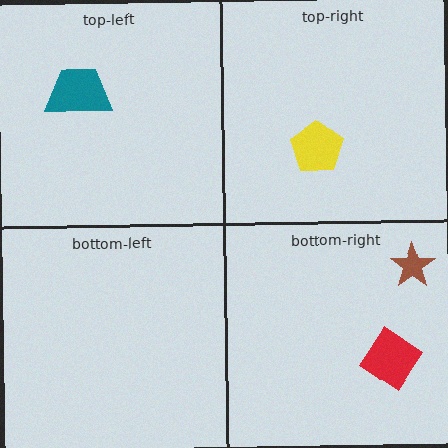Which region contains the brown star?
The bottom-right region.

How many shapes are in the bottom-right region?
2.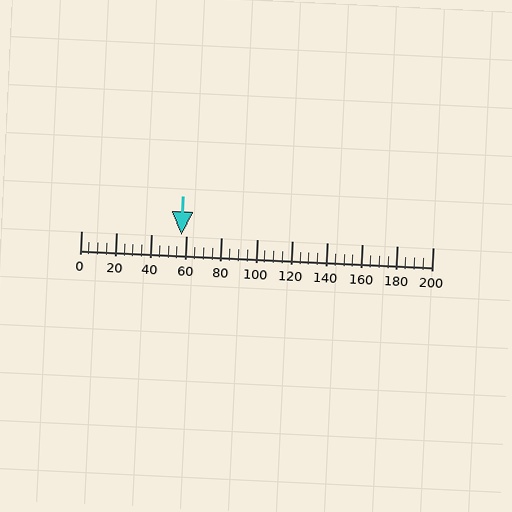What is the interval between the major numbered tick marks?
The major tick marks are spaced 20 units apart.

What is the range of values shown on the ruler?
The ruler shows values from 0 to 200.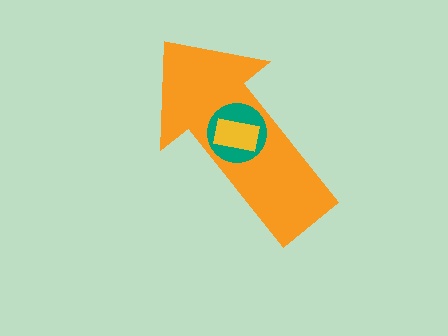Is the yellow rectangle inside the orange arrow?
Yes.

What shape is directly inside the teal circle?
The yellow rectangle.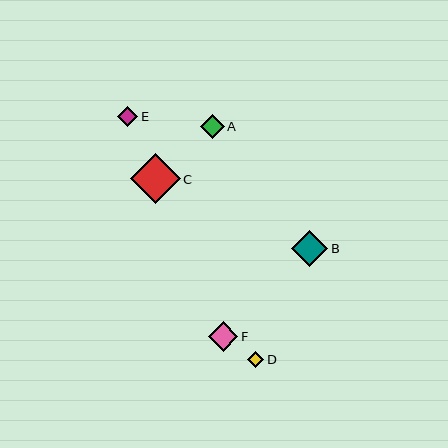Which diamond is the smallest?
Diamond D is the smallest with a size of approximately 16 pixels.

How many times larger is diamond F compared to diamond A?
Diamond F is approximately 1.2 times the size of diamond A.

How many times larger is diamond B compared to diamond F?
Diamond B is approximately 1.2 times the size of diamond F.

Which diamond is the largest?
Diamond C is the largest with a size of approximately 50 pixels.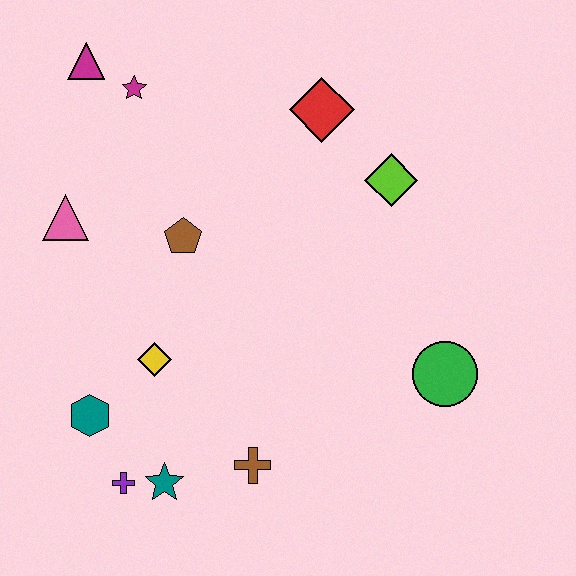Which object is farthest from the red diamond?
The purple cross is farthest from the red diamond.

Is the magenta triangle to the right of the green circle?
No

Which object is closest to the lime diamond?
The red diamond is closest to the lime diamond.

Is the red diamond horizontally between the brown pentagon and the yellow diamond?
No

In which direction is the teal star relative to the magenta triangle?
The teal star is below the magenta triangle.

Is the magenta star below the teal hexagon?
No